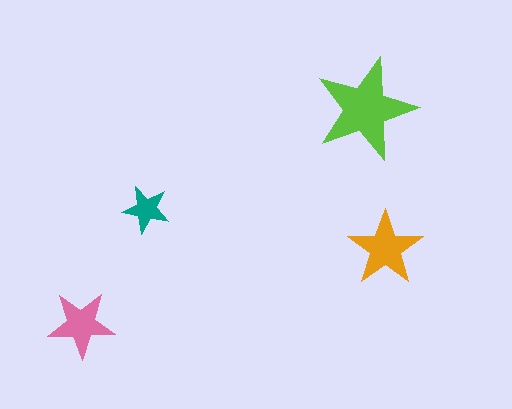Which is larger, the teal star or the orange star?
The orange one.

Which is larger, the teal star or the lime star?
The lime one.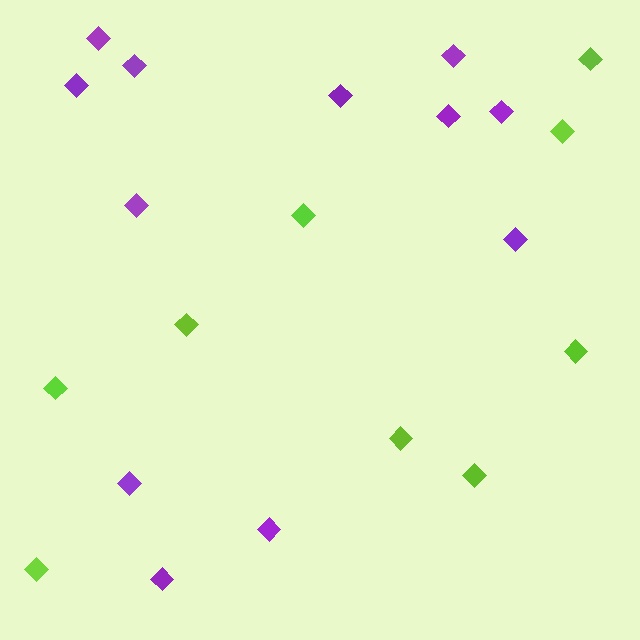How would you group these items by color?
There are 2 groups: one group of purple diamonds (12) and one group of lime diamonds (9).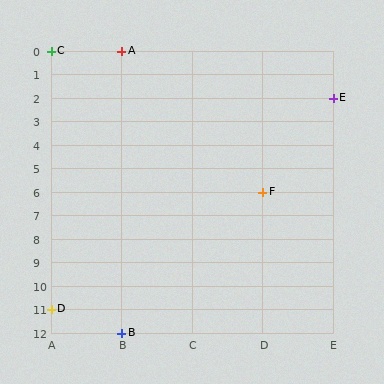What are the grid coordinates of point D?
Point D is at grid coordinates (A, 11).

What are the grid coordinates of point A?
Point A is at grid coordinates (B, 0).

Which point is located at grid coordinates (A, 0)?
Point C is at (A, 0).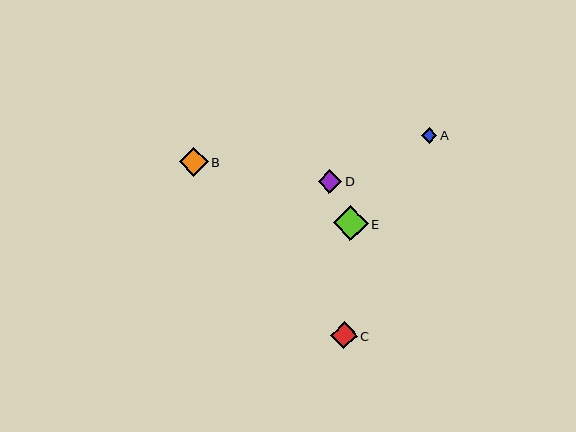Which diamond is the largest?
Diamond E is the largest with a size of approximately 35 pixels.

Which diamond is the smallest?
Diamond A is the smallest with a size of approximately 16 pixels.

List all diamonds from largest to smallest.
From largest to smallest: E, B, C, D, A.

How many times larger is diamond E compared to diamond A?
Diamond E is approximately 2.2 times the size of diamond A.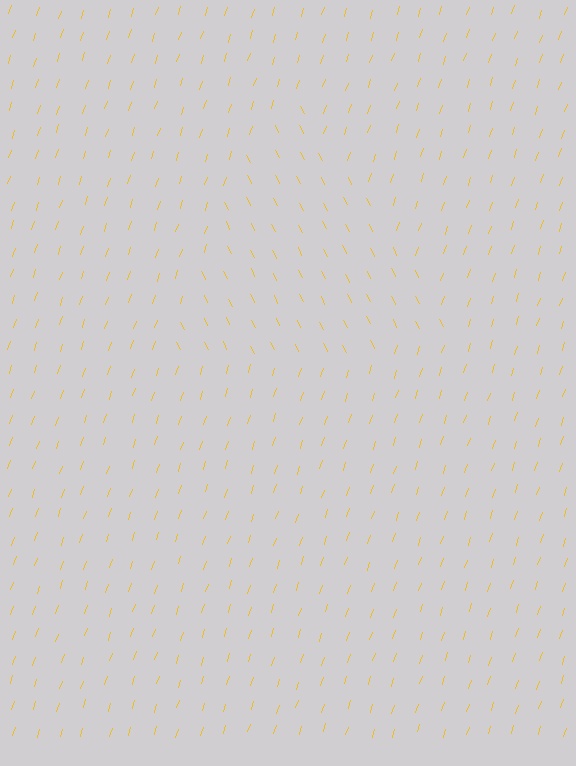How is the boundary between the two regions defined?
The boundary is defined purely by a change in line orientation (approximately 45 degrees difference). All lines are the same color and thickness.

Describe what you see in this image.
The image is filled with small yellow line segments. A triangle region in the image has lines oriented differently from the surrounding lines, creating a visible texture boundary.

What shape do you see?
I see a triangle.